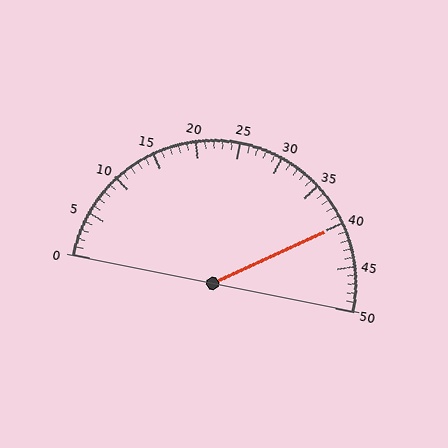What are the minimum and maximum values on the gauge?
The gauge ranges from 0 to 50.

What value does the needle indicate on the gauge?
The needle indicates approximately 40.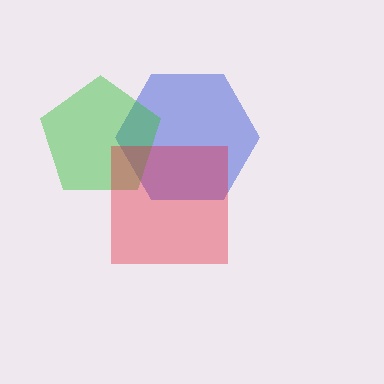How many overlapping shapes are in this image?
There are 3 overlapping shapes in the image.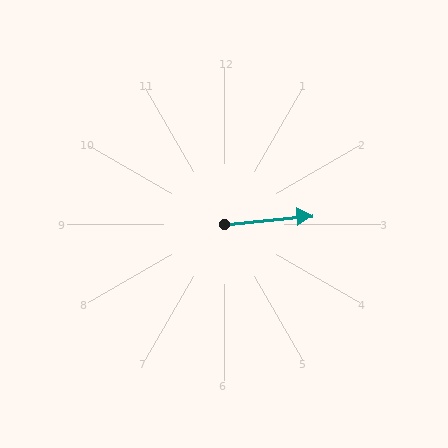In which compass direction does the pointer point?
East.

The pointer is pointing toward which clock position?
Roughly 3 o'clock.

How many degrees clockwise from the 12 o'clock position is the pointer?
Approximately 84 degrees.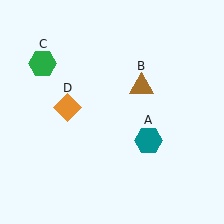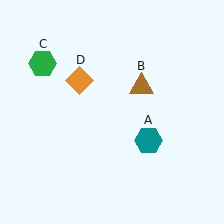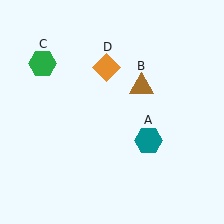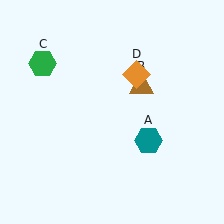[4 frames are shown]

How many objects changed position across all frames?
1 object changed position: orange diamond (object D).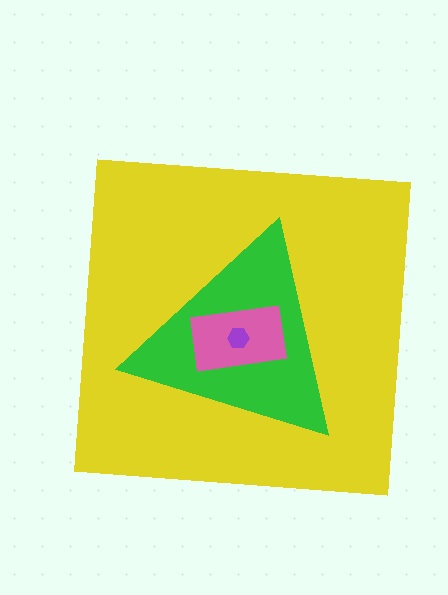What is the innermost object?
The purple hexagon.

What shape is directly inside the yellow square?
The green triangle.